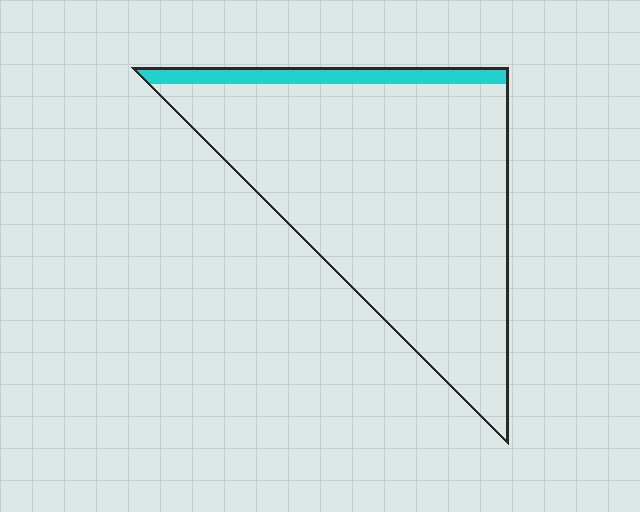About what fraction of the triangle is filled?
About one tenth (1/10).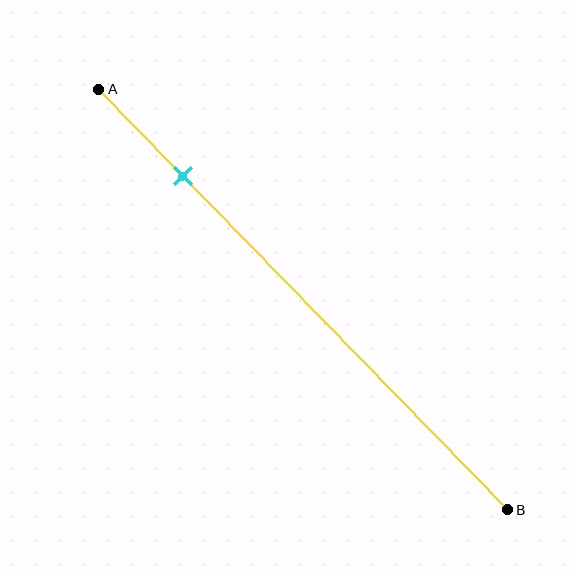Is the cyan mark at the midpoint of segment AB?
No, the mark is at about 20% from A, not at the 50% midpoint.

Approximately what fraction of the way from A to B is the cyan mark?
The cyan mark is approximately 20% of the way from A to B.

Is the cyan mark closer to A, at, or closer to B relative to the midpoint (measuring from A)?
The cyan mark is closer to point A than the midpoint of segment AB.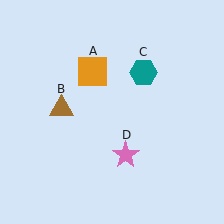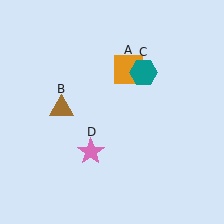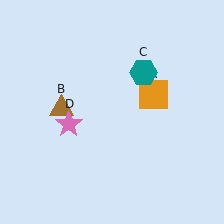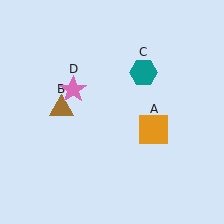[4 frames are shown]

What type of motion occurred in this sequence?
The orange square (object A), pink star (object D) rotated clockwise around the center of the scene.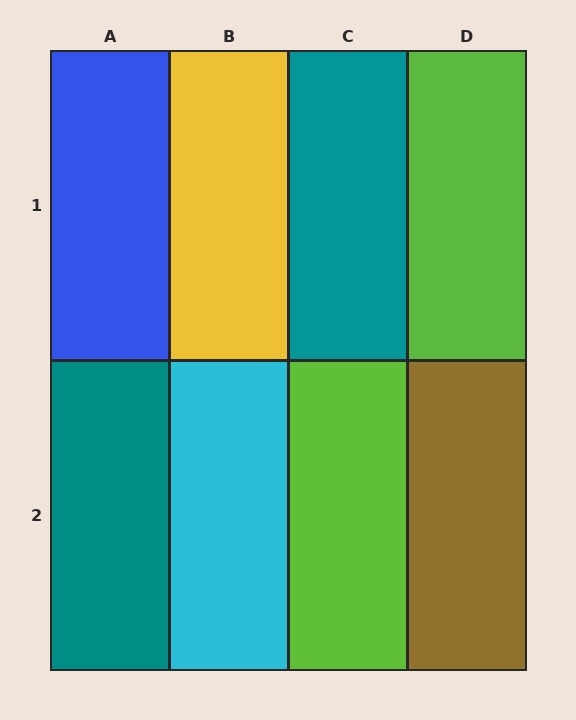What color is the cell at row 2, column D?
Brown.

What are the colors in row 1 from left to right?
Blue, yellow, teal, lime.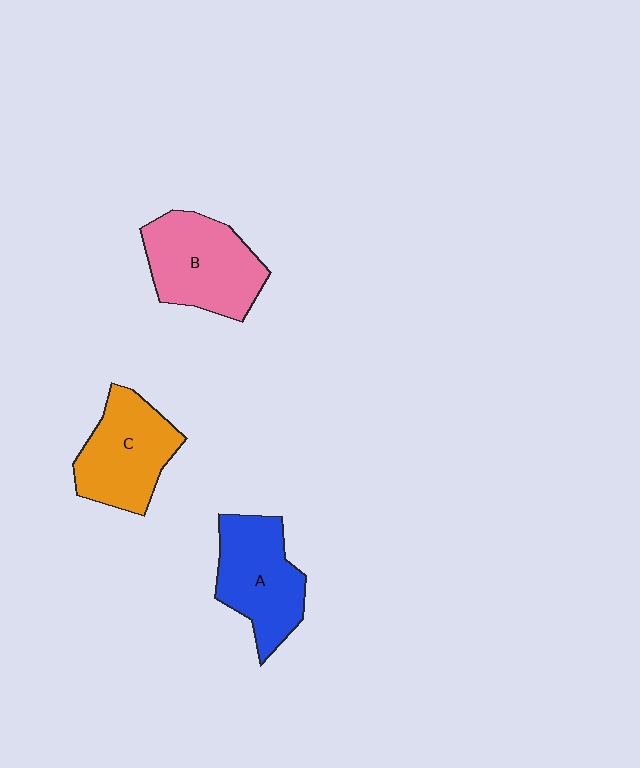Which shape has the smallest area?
Shape C (orange).